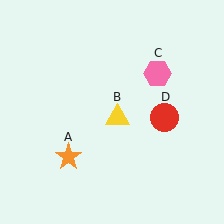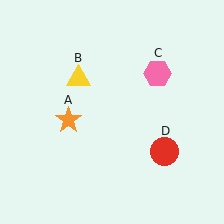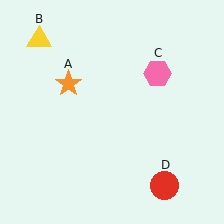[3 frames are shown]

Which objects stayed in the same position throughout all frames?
Pink hexagon (object C) remained stationary.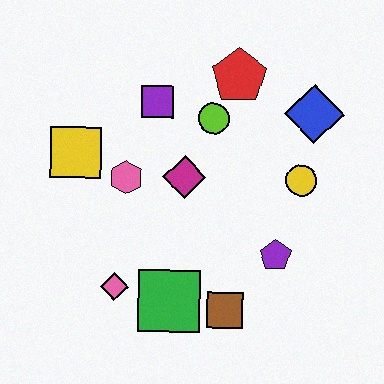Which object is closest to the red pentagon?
The lime circle is closest to the red pentagon.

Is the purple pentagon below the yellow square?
Yes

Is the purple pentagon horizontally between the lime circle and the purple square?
No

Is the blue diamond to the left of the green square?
No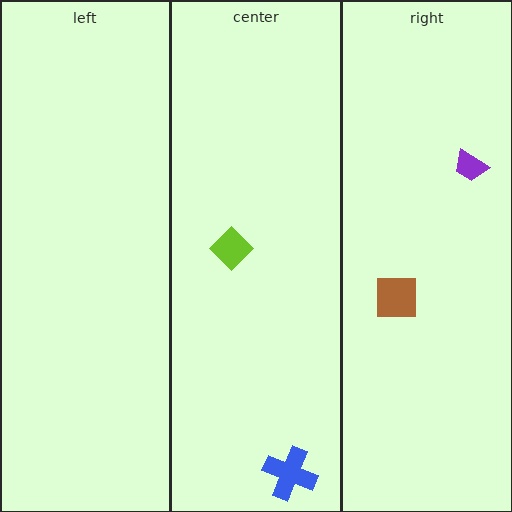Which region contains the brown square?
The right region.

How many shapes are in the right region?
2.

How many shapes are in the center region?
2.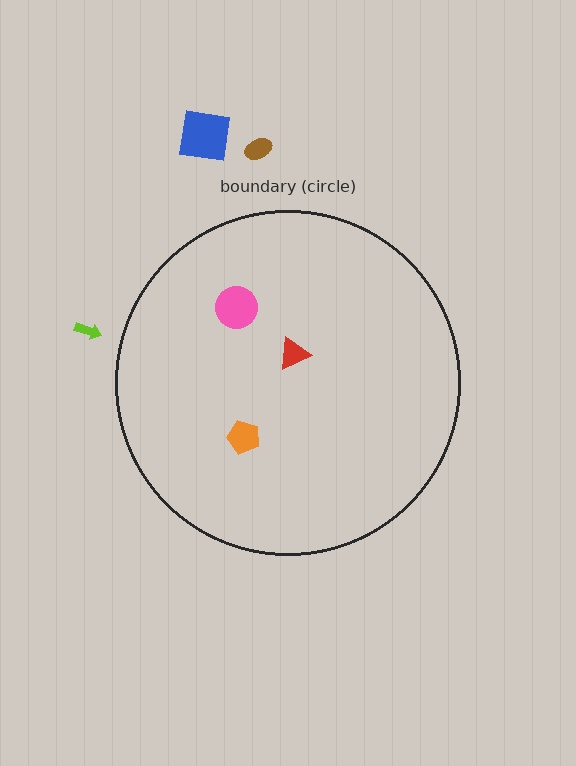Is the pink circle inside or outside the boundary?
Inside.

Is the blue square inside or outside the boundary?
Outside.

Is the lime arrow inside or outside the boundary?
Outside.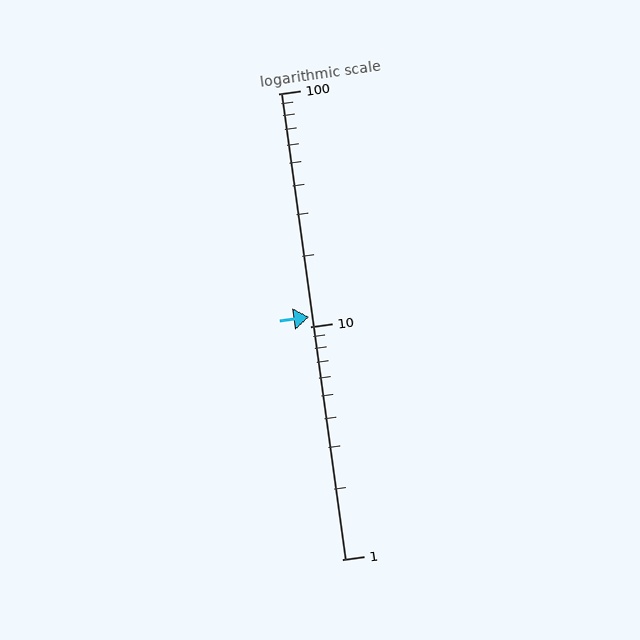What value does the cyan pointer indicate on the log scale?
The pointer indicates approximately 11.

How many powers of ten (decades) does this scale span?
The scale spans 2 decades, from 1 to 100.